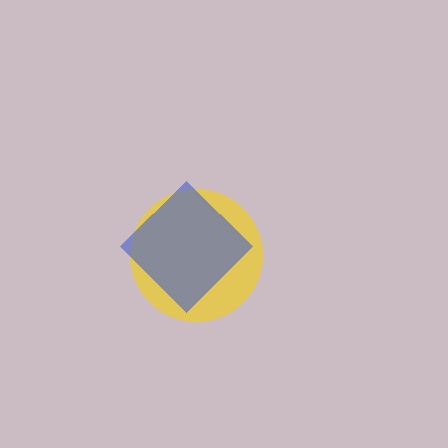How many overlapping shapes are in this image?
There are 2 overlapping shapes in the image.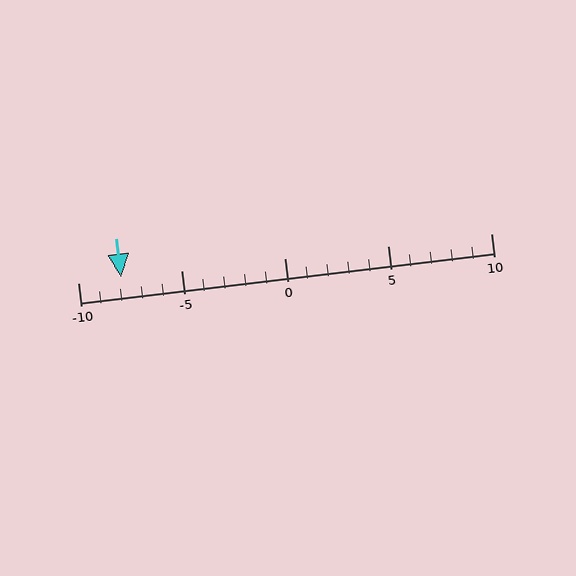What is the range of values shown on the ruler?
The ruler shows values from -10 to 10.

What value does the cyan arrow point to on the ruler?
The cyan arrow points to approximately -8.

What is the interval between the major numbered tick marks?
The major tick marks are spaced 5 units apart.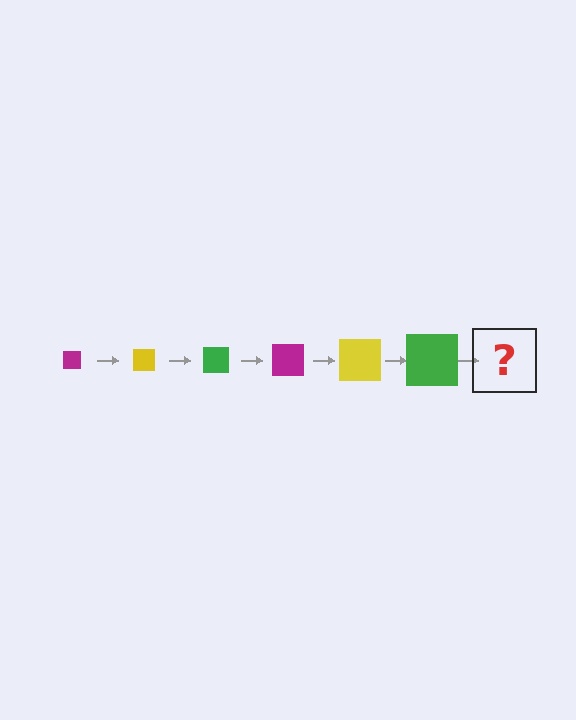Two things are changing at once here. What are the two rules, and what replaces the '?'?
The two rules are that the square grows larger each step and the color cycles through magenta, yellow, and green. The '?' should be a magenta square, larger than the previous one.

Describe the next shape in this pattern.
It should be a magenta square, larger than the previous one.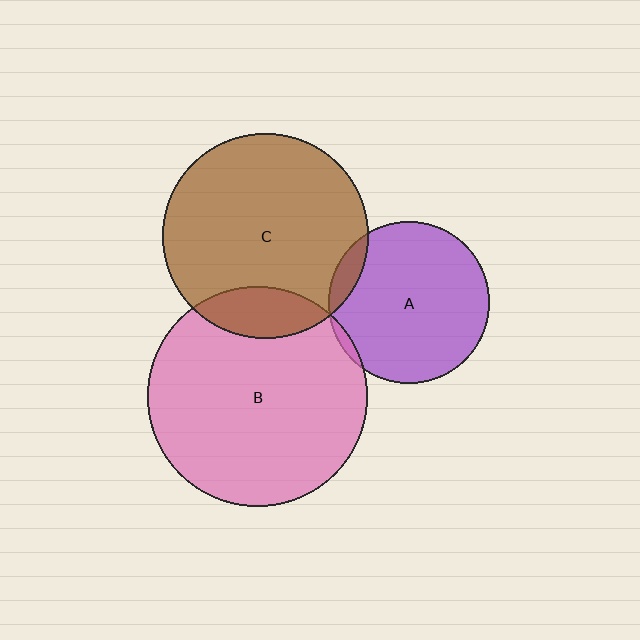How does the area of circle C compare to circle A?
Approximately 1.6 times.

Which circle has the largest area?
Circle B (pink).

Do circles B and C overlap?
Yes.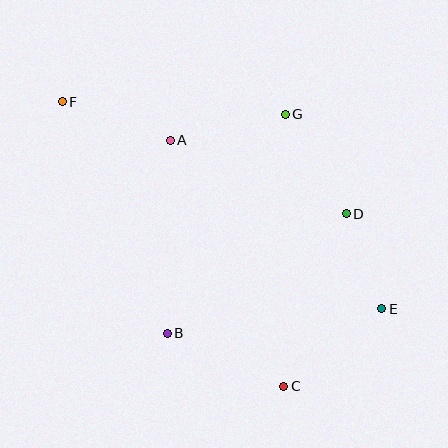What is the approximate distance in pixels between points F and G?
The distance between F and G is approximately 223 pixels.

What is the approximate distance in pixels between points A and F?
The distance between A and F is approximately 115 pixels.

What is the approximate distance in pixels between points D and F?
The distance between D and F is approximately 305 pixels.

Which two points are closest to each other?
Points D and E are closest to each other.